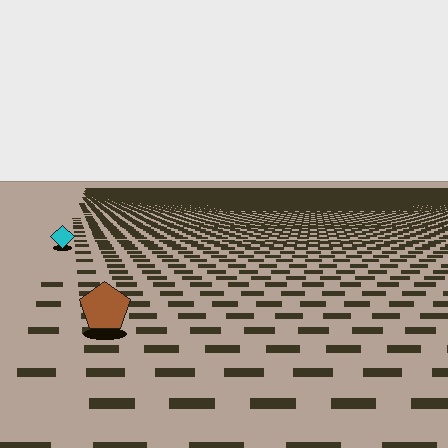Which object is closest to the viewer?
The brown pentagon is closest. The texture marks near it are larger and more spread out.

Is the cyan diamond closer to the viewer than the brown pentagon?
No. The brown pentagon is closer — you can tell from the texture gradient: the ground texture is coarser near it.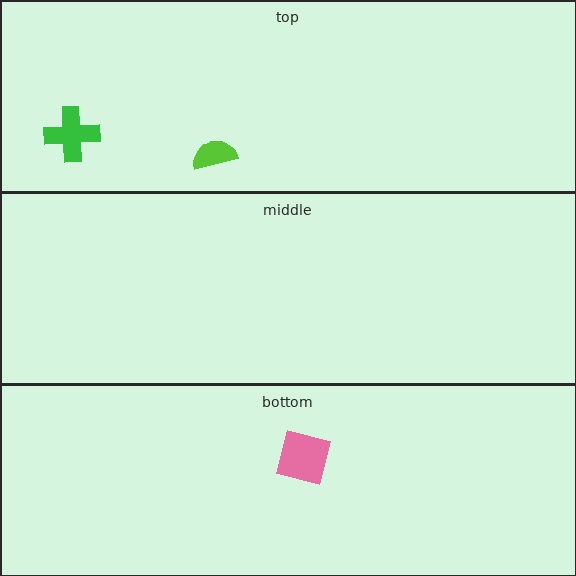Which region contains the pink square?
The bottom region.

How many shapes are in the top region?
2.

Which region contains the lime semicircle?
The top region.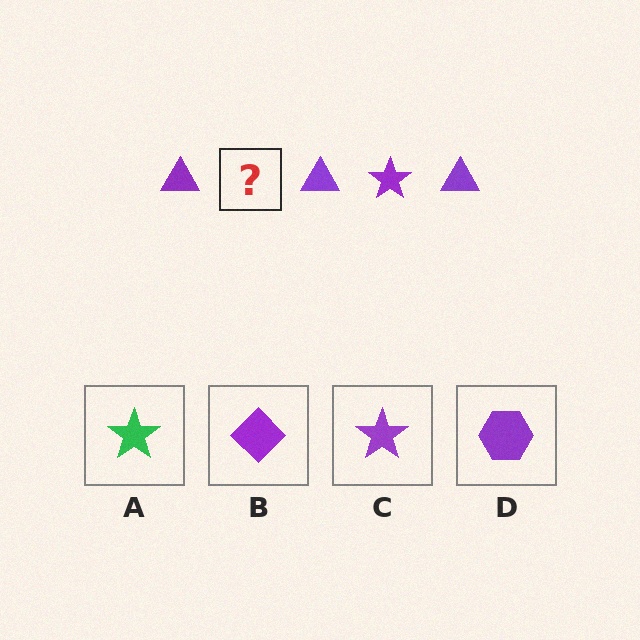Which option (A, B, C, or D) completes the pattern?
C.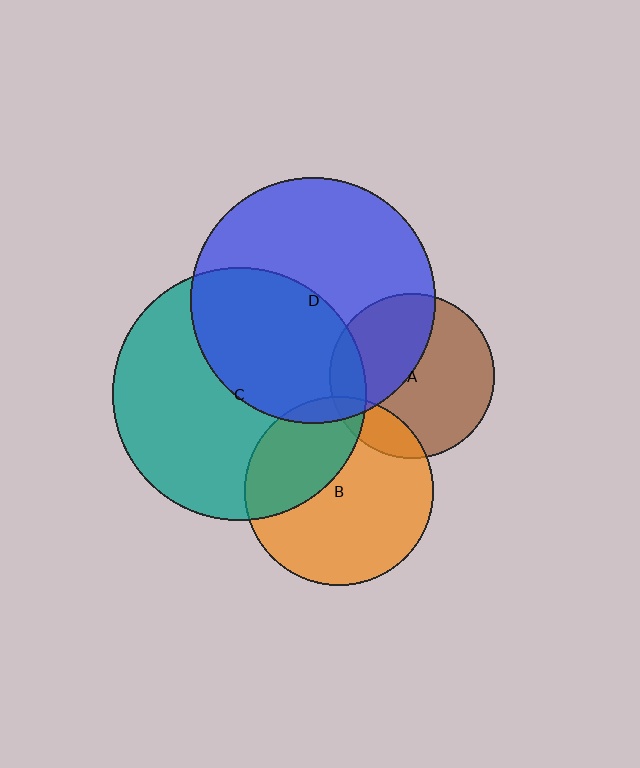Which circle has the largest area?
Circle C (teal).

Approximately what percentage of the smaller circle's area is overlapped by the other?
Approximately 40%.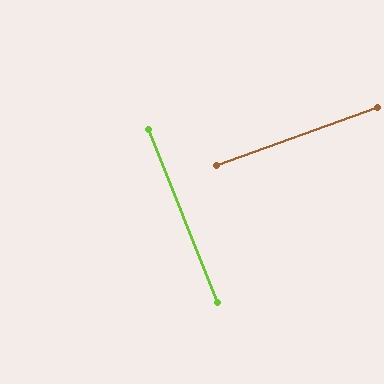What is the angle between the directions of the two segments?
Approximately 88 degrees.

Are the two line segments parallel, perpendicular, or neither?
Perpendicular — they meet at approximately 88°.